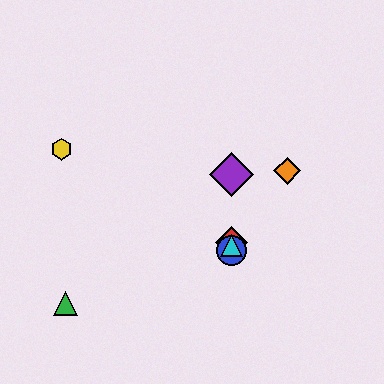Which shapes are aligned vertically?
The red diamond, the blue circle, the purple diamond, the cyan triangle are aligned vertically.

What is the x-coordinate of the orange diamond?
The orange diamond is at x≈287.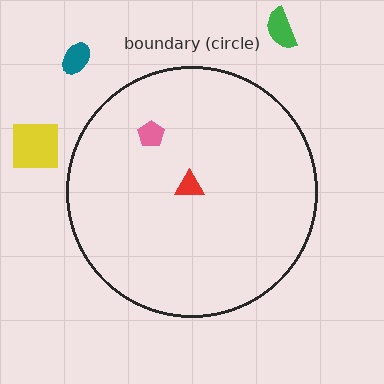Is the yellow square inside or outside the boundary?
Outside.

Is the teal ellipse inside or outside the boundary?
Outside.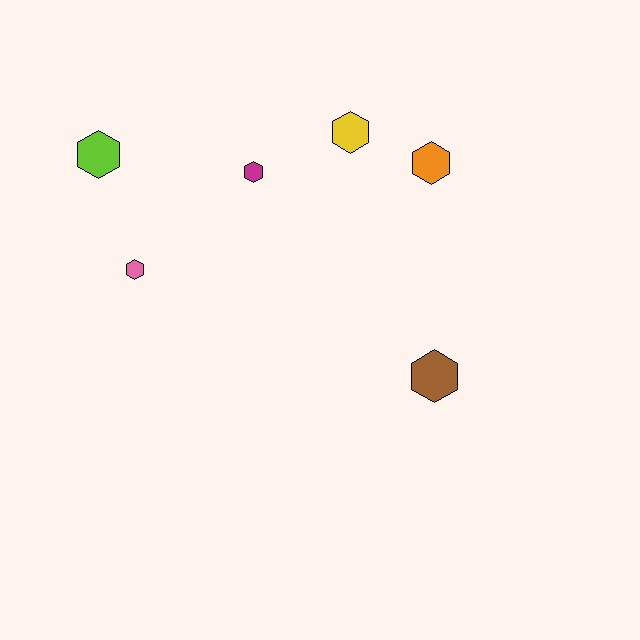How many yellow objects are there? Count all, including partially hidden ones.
There is 1 yellow object.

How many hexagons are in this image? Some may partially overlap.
There are 6 hexagons.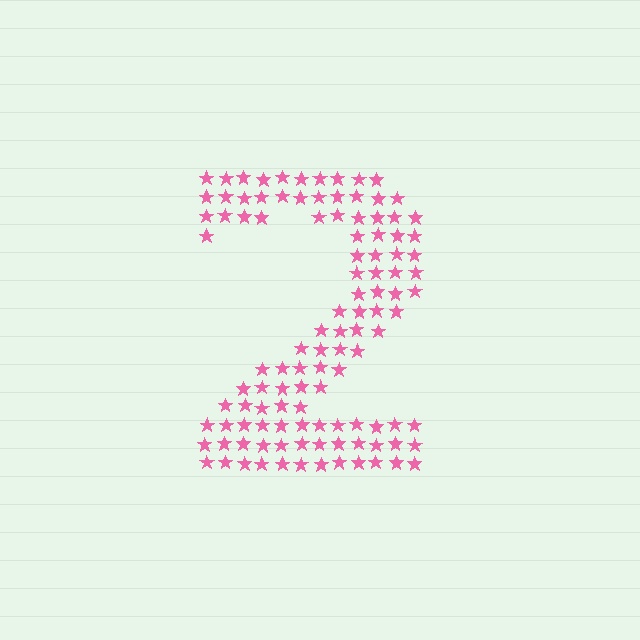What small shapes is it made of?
It is made of small stars.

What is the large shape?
The large shape is the digit 2.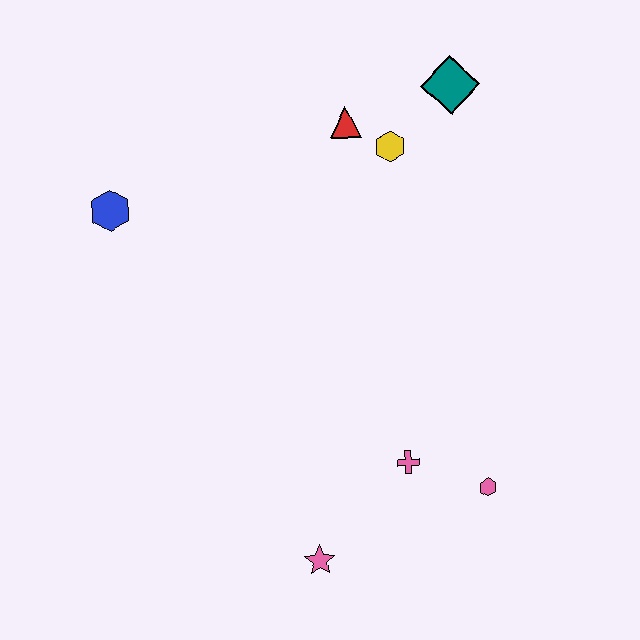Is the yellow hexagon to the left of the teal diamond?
Yes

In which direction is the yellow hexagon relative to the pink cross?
The yellow hexagon is above the pink cross.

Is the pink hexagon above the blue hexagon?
No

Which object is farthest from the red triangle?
The pink star is farthest from the red triangle.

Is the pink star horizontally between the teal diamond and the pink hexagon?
No